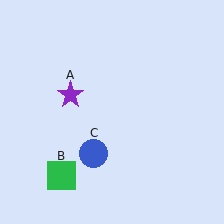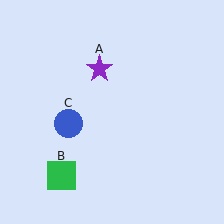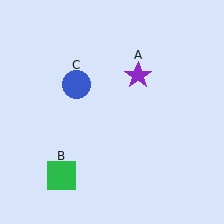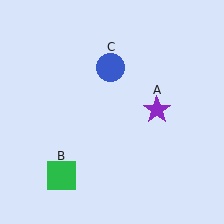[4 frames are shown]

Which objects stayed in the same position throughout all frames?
Green square (object B) remained stationary.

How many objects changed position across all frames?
2 objects changed position: purple star (object A), blue circle (object C).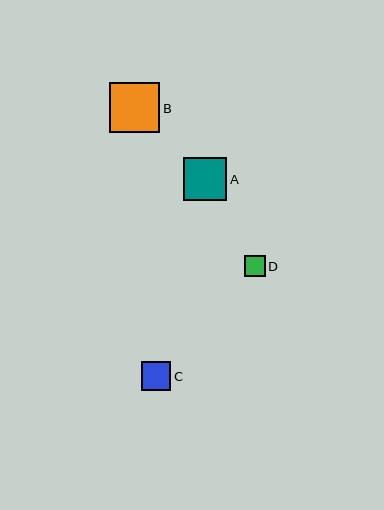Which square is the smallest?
Square D is the smallest with a size of approximately 21 pixels.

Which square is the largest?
Square B is the largest with a size of approximately 50 pixels.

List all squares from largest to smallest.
From largest to smallest: B, A, C, D.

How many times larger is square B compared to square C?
Square B is approximately 1.7 times the size of square C.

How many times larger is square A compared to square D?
Square A is approximately 2.1 times the size of square D.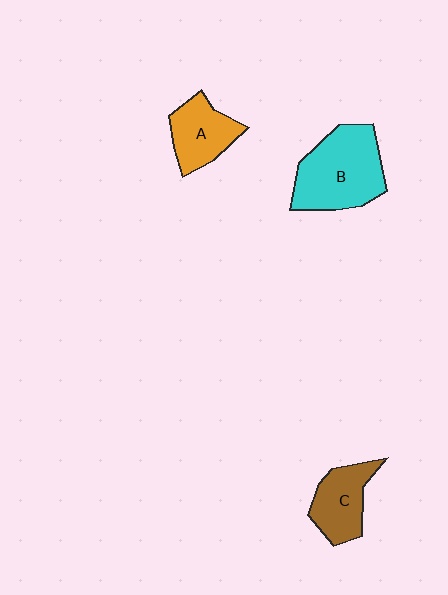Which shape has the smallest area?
Shape A (orange).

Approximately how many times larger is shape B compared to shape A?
Approximately 1.7 times.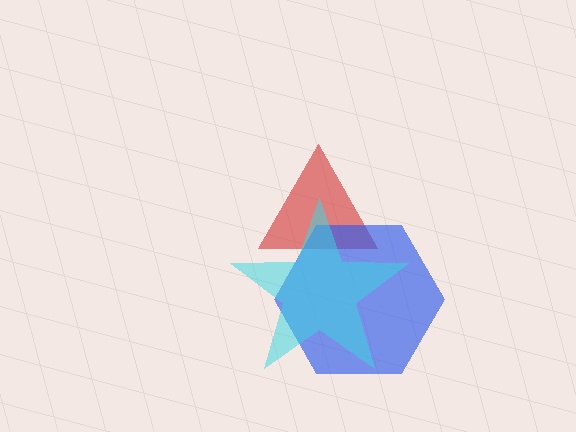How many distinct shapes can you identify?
There are 3 distinct shapes: a red triangle, a blue hexagon, a cyan star.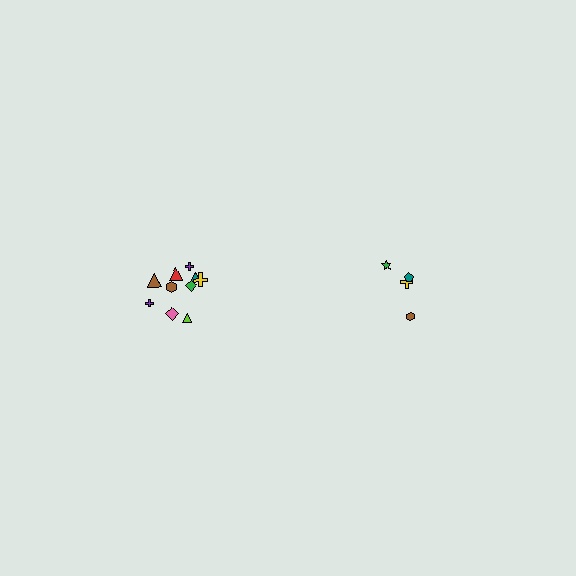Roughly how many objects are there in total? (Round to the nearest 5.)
Roughly 15 objects in total.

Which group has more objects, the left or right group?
The left group.